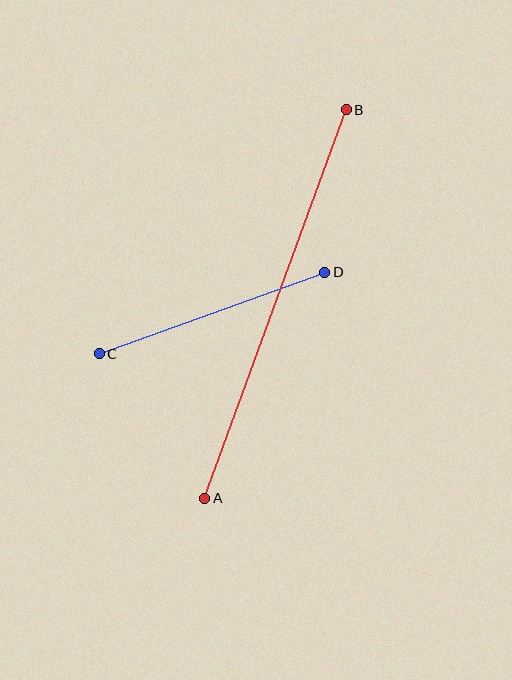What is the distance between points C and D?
The distance is approximately 240 pixels.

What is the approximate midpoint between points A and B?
The midpoint is at approximately (275, 304) pixels.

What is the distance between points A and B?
The distance is approximately 413 pixels.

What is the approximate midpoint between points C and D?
The midpoint is at approximately (212, 313) pixels.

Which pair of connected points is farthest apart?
Points A and B are farthest apart.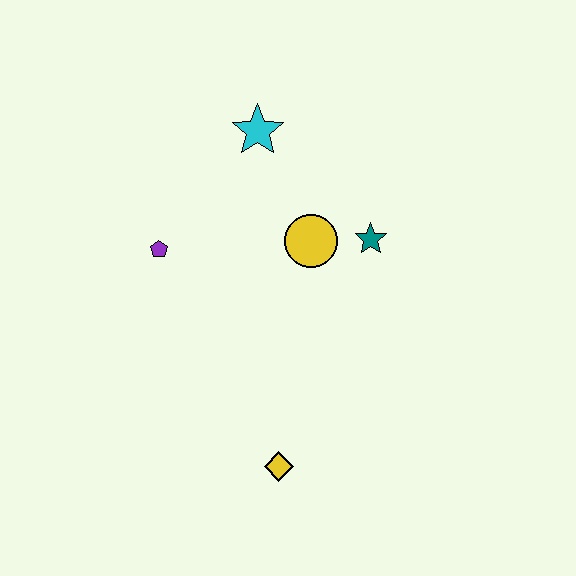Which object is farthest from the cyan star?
The yellow diamond is farthest from the cyan star.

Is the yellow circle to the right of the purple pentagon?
Yes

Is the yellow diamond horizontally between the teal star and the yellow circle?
No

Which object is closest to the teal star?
The yellow circle is closest to the teal star.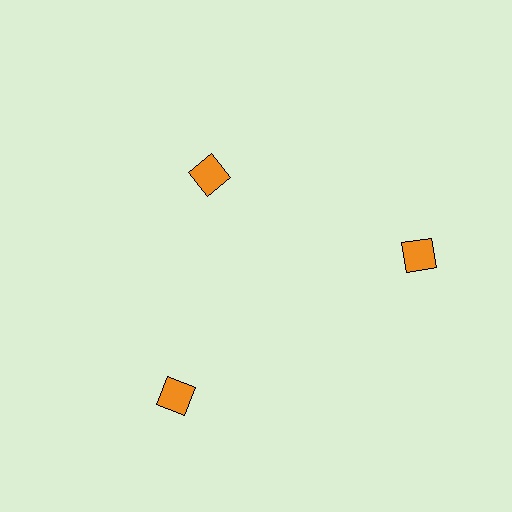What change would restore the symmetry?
The symmetry would be restored by moving it outward, back onto the ring so that all 3 diamonds sit at equal angles and equal distance from the center.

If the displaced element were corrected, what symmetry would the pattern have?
It would have 3-fold rotational symmetry — the pattern would map onto itself every 120 degrees.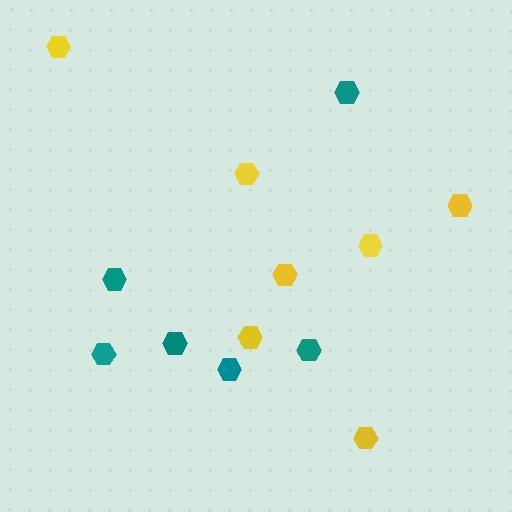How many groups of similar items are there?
There are 2 groups: one group of yellow hexagons (7) and one group of teal hexagons (6).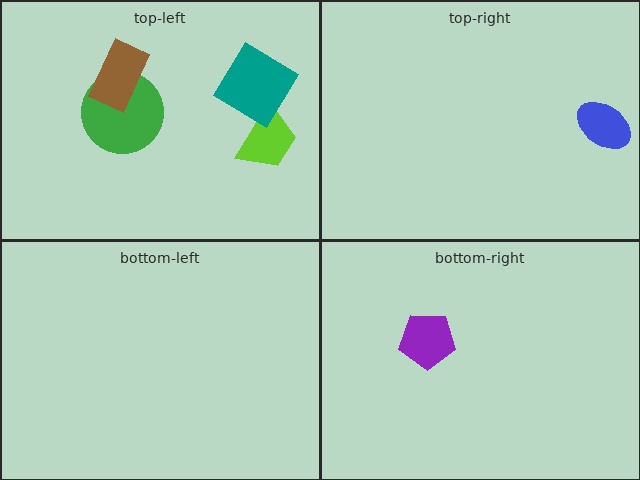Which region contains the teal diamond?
The top-left region.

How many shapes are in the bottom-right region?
1.